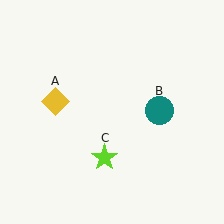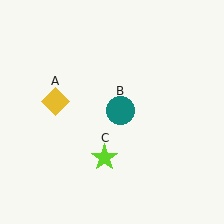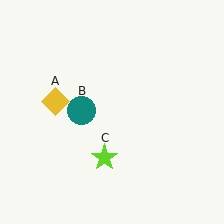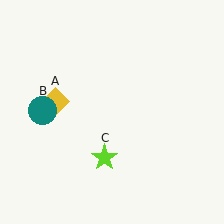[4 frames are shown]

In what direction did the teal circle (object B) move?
The teal circle (object B) moved left.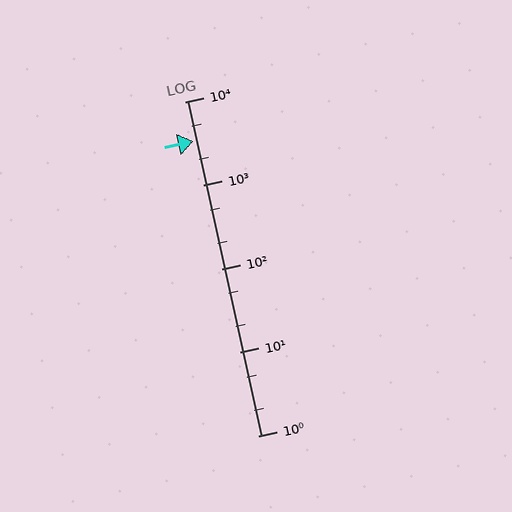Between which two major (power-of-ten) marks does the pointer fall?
The pointer is between 1000 and 10000.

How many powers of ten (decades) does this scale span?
The scale spans 4 decades, from 1 to 10000.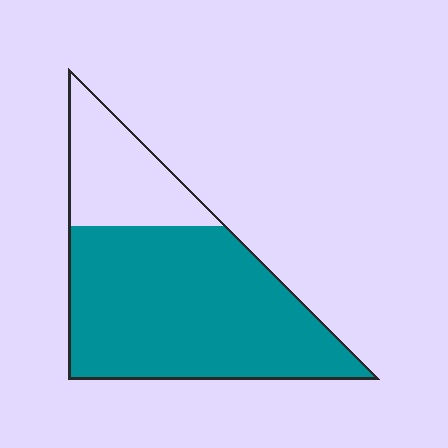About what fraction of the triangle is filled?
About three quarters (3/4).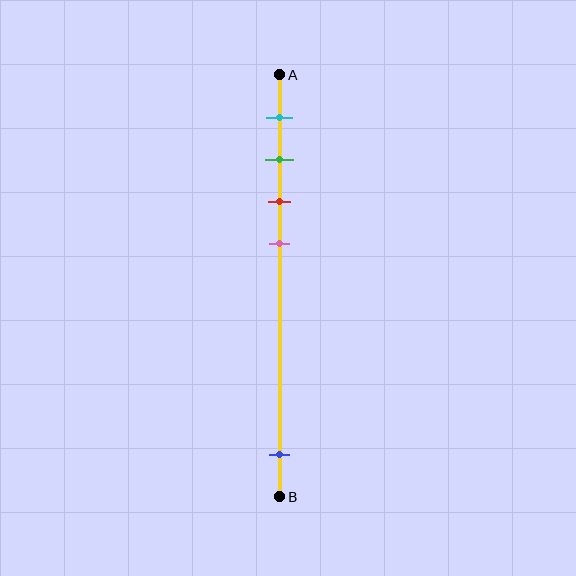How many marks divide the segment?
There are 5 marks dividing the segment.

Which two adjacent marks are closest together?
The green and red marks are the closest adjacent pair.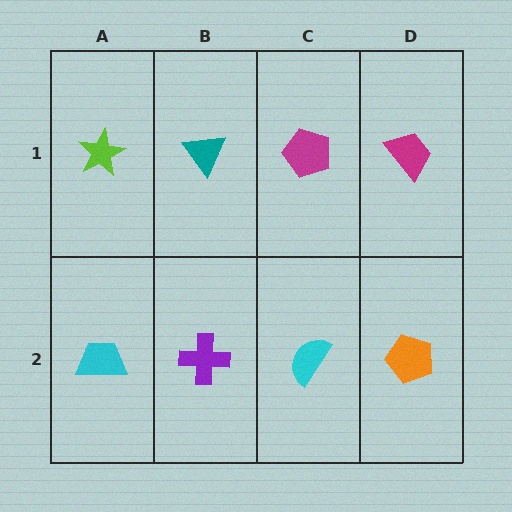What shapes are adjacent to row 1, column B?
A purple cross (row 2, column B), a lime star (row 1, column A), a magenta pentagon (row 1, column C).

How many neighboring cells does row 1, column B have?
3.